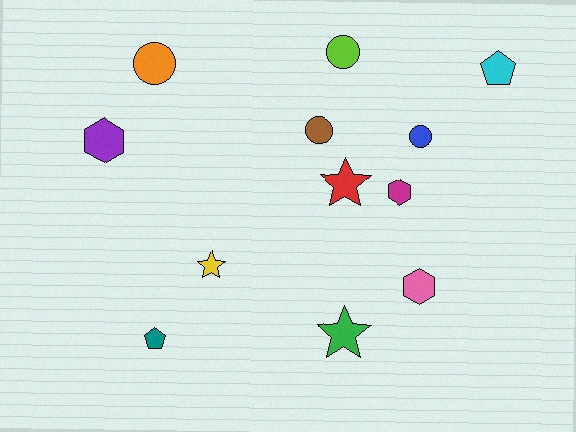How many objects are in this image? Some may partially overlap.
There are 12 objects.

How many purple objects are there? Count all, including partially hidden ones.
There is 1 purple object.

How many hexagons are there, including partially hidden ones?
There are 3 hexagons.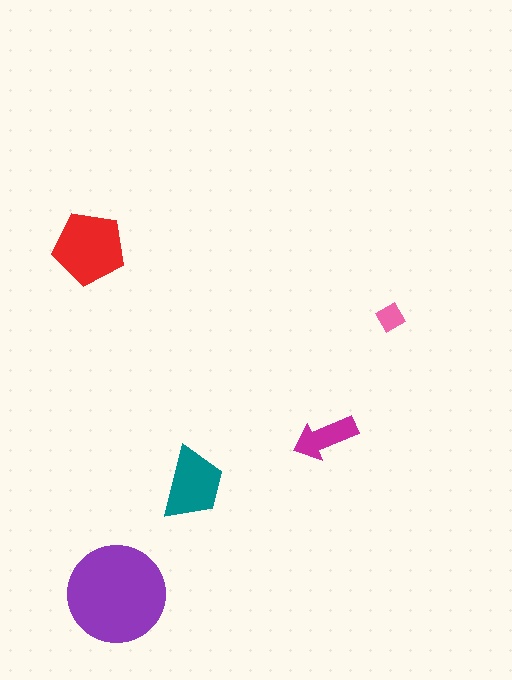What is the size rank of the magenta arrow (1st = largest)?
4th.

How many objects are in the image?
There are 5 objects in the image.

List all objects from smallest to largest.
The pink diamond, the magenta arrow, the teal trapezoid, the red pentagon, the purple circle.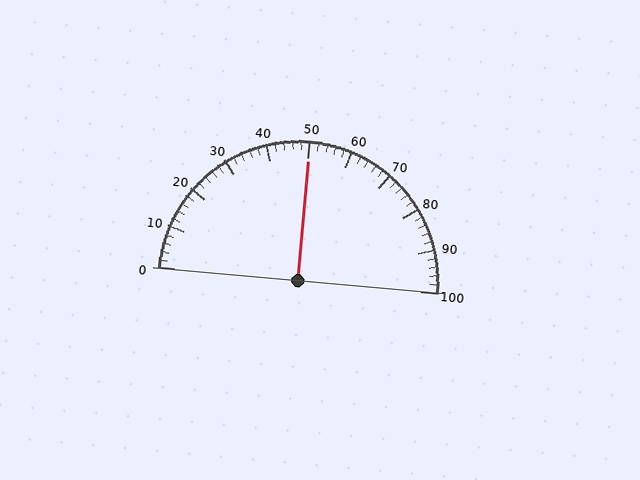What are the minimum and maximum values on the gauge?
The gauge ranges from 0 to 100.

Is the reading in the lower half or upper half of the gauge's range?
The reading is in the upper half of the range (0 to 100).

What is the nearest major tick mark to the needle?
The nearest major tick mark is 50.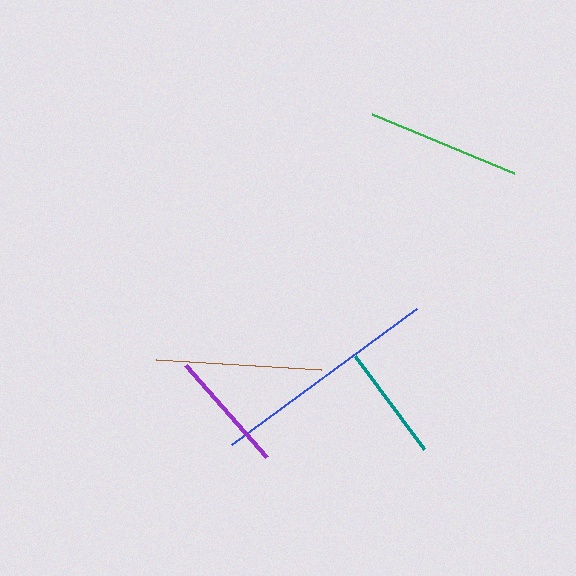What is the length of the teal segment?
The teal segment is approximately 117 pixels long.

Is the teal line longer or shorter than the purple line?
The purple line is longer than the teal line.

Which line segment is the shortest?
The teal line is the shortest at approximately 117 pixels.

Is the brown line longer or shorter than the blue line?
The blue line is longer than the brown line.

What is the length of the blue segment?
The blue segment is approximately 230 pixels long.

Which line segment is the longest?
The blue line is the longest at approximately 230 pixels.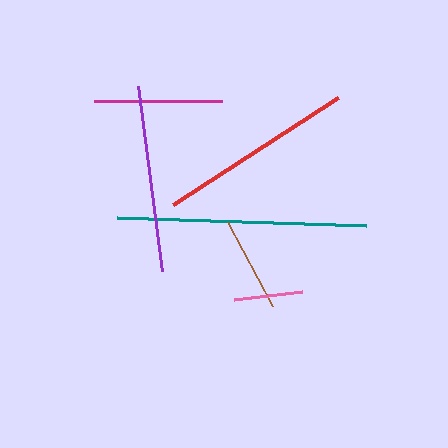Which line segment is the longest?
The teal line is the longest at approximately 249 pixels.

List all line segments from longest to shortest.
From longest to shortest: teal, red, purple, magenta, brown, pink.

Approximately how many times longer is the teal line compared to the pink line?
The teal line is approximately 3.6 times the length of the pink line.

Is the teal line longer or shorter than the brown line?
The teal line is longer than the brown line.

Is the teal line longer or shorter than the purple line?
The teal line is longer than the purple line.